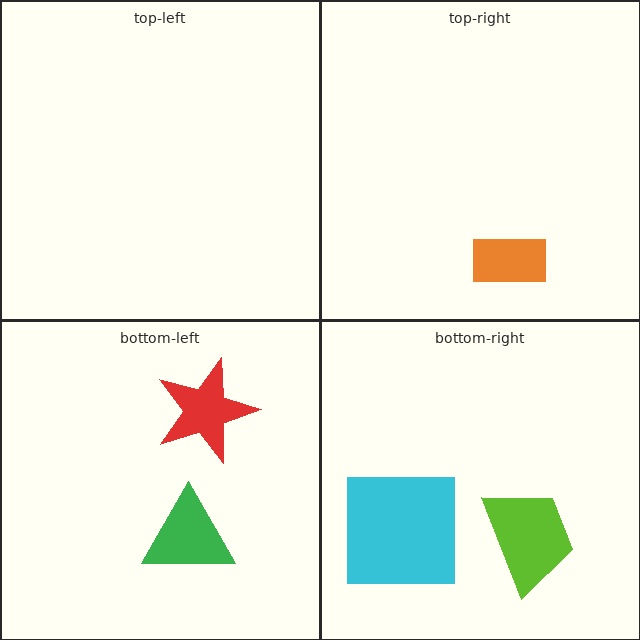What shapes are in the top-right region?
The orange rectangle.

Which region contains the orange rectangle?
The top-right region.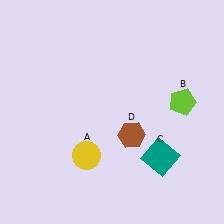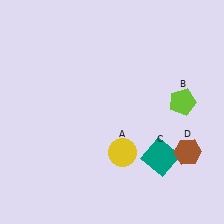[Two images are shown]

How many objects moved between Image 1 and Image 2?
2 objects moved between the two images.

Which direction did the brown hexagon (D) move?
The brown hexagon (D) moved right.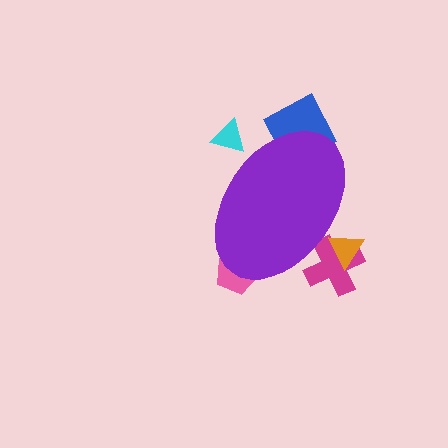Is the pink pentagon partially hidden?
Yes, the pink pentagon is partially hidden behind the purple ellipse.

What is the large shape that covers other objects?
A purple ellipse.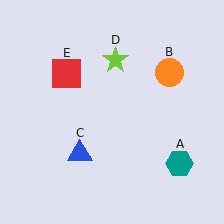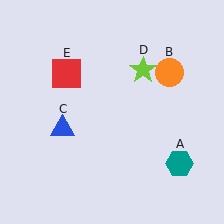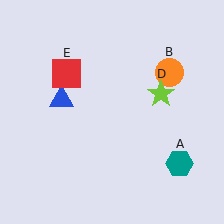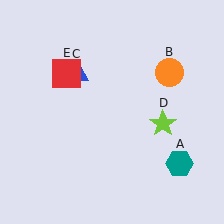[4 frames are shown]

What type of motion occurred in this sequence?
The blue triangle (object C), lime star (object D) rotated clockwise around the center of the scene.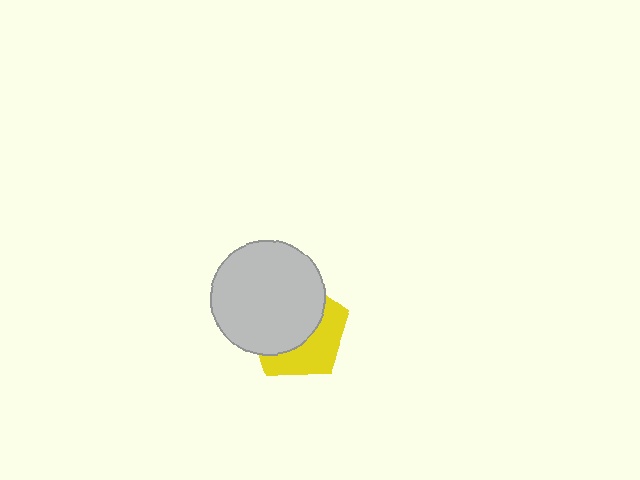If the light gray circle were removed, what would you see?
You would see the complete yellow pentagon.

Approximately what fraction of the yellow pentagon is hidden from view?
Roughly 59% of the yellow pentagon is hidden behind the light gray circle.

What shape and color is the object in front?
The object in front is a light gray circle.